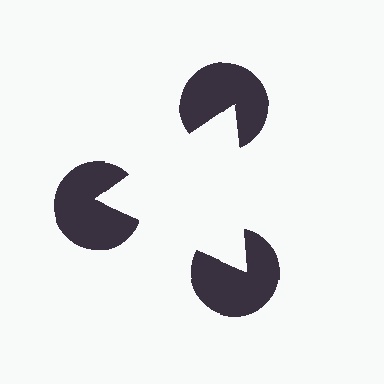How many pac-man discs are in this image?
There are 3 — one at each vertex of the illusory triangle.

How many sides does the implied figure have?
3 sides.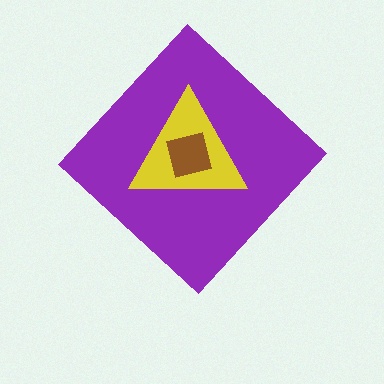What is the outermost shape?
The purple diamond.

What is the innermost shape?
The brown square.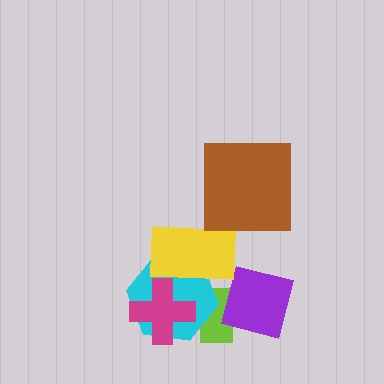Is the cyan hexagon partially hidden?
Yes, it is partially covered by another shape.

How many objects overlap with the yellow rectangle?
2 objects overlap with the yellow rectangle.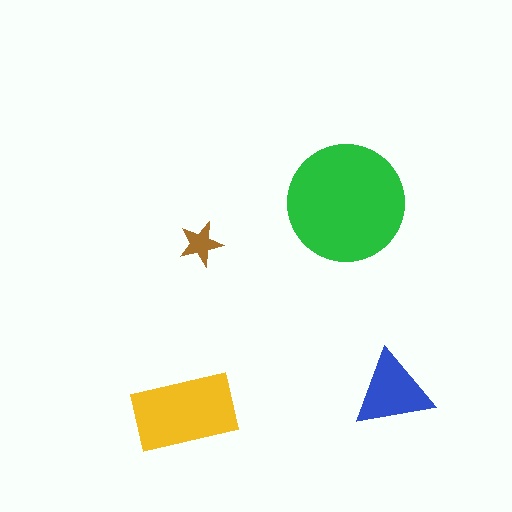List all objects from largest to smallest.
The green circle, the yellow rectangle, the blue triangle, the brown star.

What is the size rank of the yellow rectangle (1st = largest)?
2nd.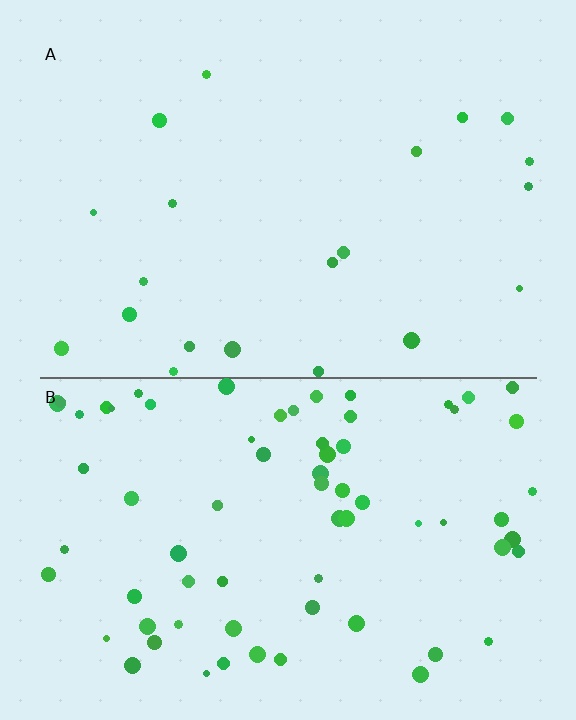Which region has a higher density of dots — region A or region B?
B (the bottom).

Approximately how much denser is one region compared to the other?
Approximately 3.4× — region B over region A.